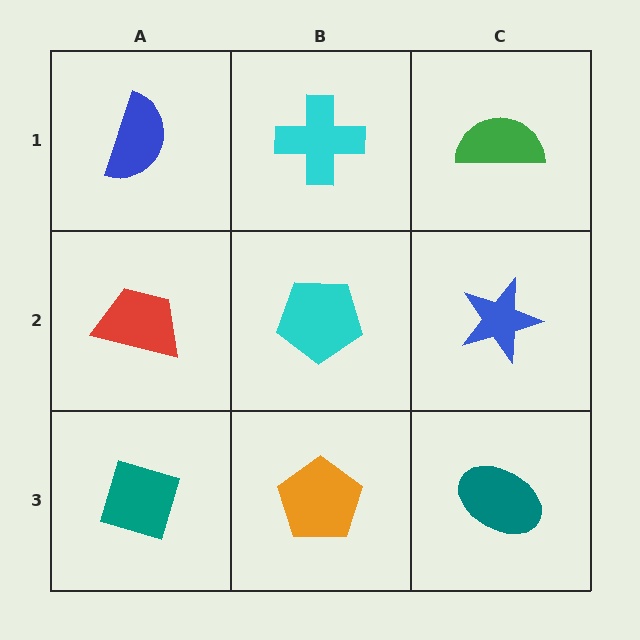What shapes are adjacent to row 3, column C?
A blue star (row 2, column C), an orange pentagon (row 3, column B).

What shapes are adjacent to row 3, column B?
A cyan pentagon (row 2, column B), a teal diamond (row 3, column A), a teal ellipse (row 3, column C).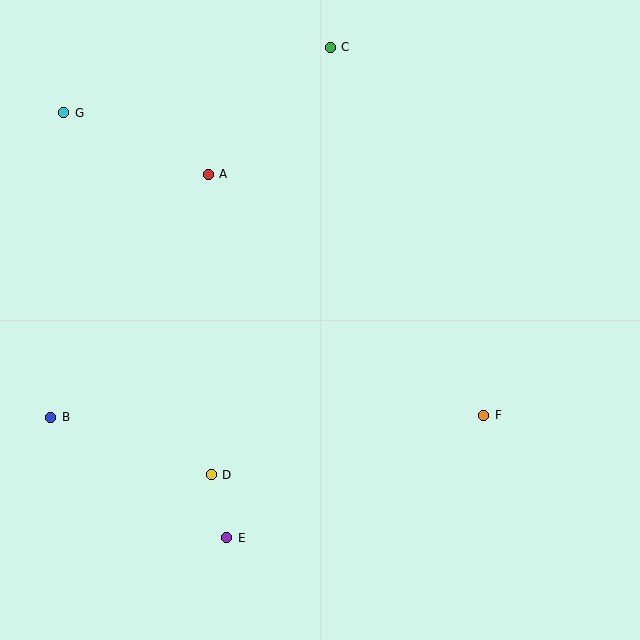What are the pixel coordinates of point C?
Point C is at (330, 47).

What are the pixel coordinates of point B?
Point B is at (51, 417).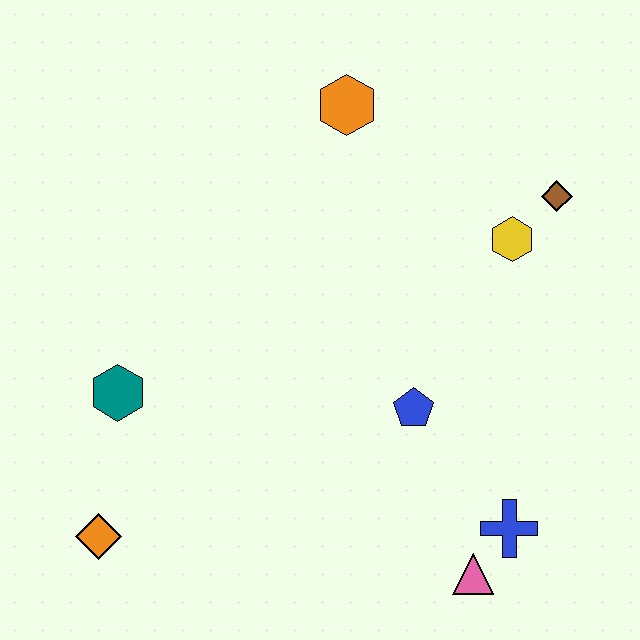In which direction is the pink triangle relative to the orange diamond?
The pink triangle is to the right of the orange diamond.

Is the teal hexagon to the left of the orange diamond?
No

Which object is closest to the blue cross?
The pink triangle is closest to the blue cross.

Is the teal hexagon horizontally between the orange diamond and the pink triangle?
Yes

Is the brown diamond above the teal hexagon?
Yes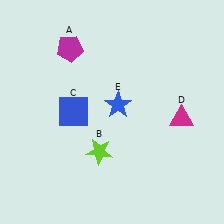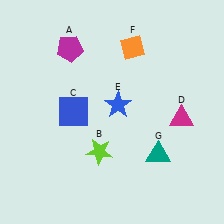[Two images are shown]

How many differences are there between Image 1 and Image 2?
There are 2 differences between the two images.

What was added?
An orange diamond (F), a teal triangle (G) were added in Image 2.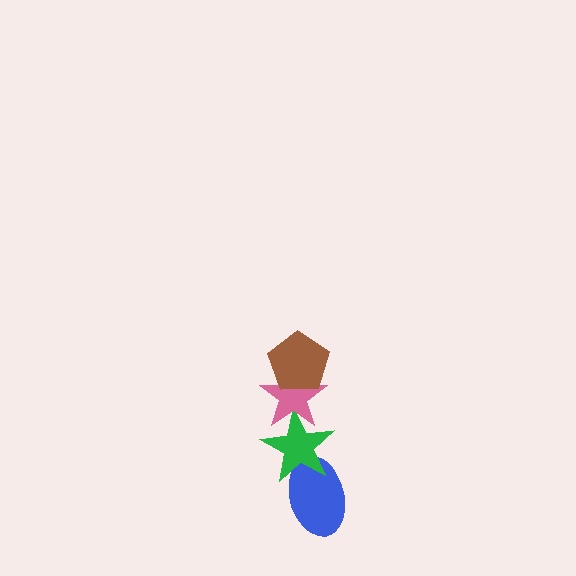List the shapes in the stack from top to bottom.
From top to bottom: the brown pentagon, the pink star, the green star, the blue ellipse.